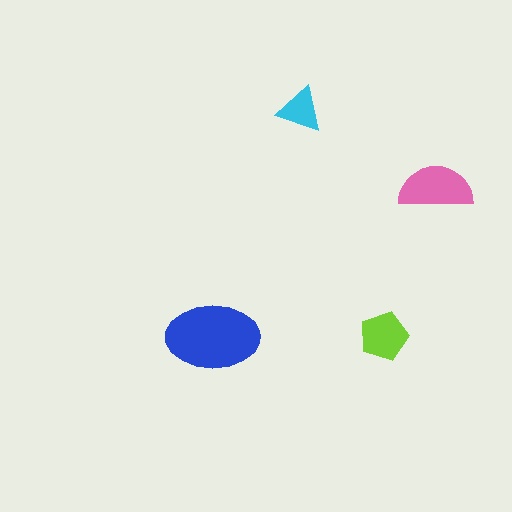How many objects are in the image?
There are 4 objects in the image.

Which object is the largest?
The blue ellipse.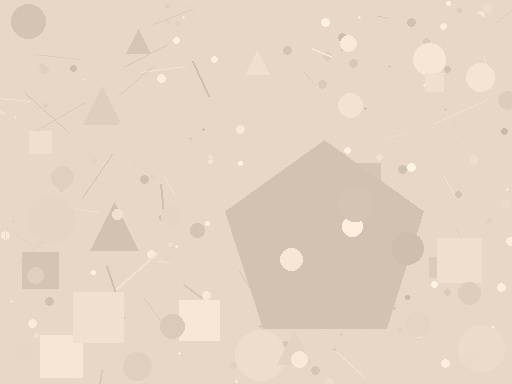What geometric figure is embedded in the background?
A pentagon is embedded in the background.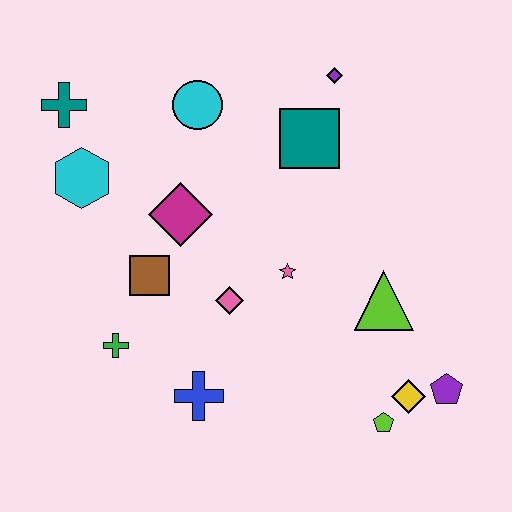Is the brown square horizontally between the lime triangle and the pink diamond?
No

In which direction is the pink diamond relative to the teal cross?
The pink diamond is below the teal cross.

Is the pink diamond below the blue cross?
No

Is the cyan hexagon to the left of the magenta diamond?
Yes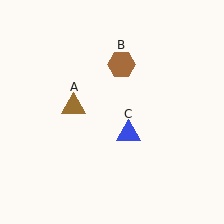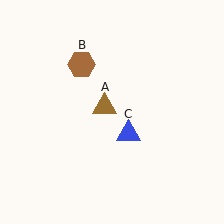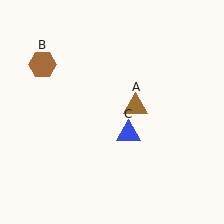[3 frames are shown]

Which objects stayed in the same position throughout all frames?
Blue triangle (object C) remained stationary.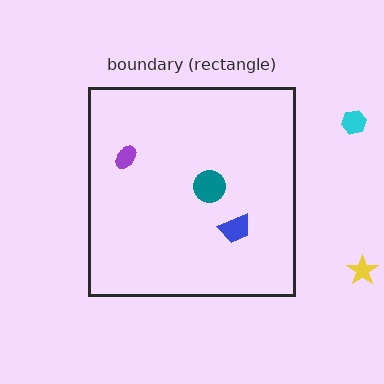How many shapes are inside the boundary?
3 inside, 2 outside.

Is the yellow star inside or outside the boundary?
Outside.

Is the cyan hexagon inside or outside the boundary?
Outside.